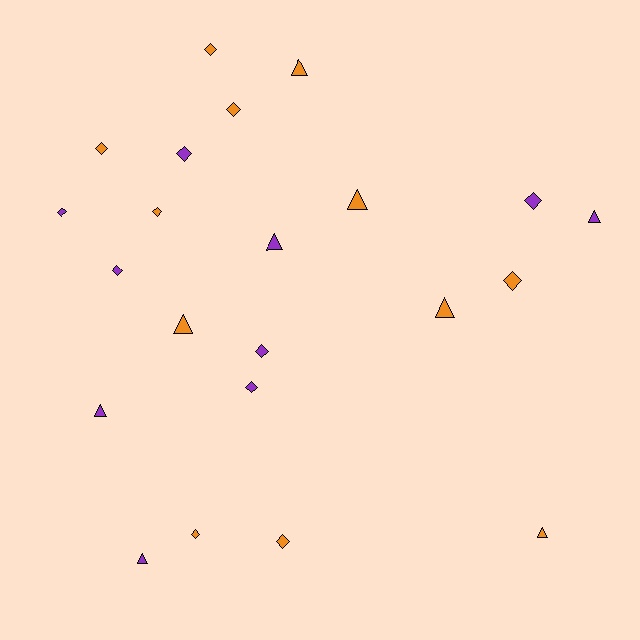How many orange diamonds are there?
There are 7 orange diamonds.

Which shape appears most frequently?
Diamond, with 13 objects.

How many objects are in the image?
There are 22 objects.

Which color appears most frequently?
Orange, with 12 objects.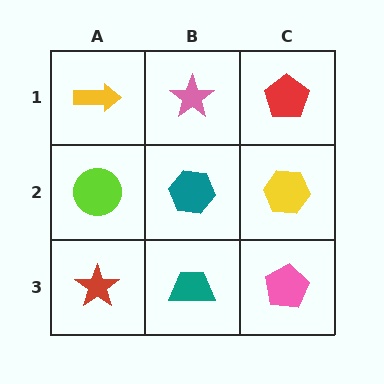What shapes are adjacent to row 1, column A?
A lime circle (row 2, column A), a pink star (row 1, column B).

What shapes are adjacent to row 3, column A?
A lime circle (row 2, column A), a teal trapezoid (row 3, column B).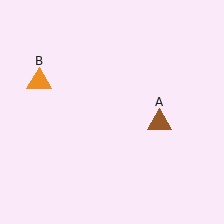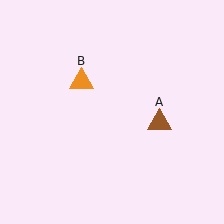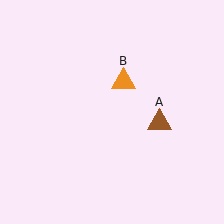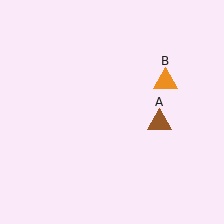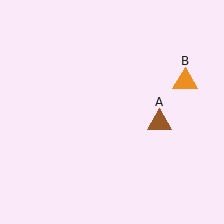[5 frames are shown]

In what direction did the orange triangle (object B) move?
The orange triangle (object B) moved right.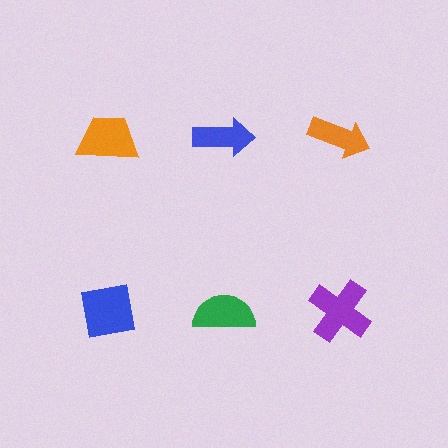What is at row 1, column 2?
A blue arrow.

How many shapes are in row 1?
3 shapes.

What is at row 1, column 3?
An orange arrow.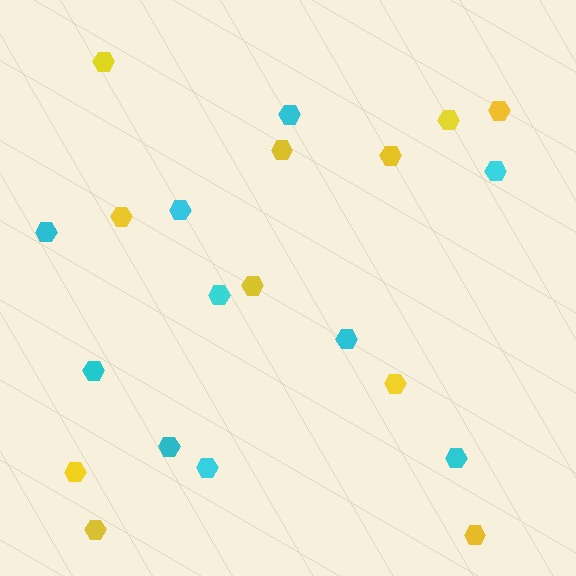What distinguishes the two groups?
There are 2 groups: one group of yellow hexagons (11) and one group of cyan hexagons (10).